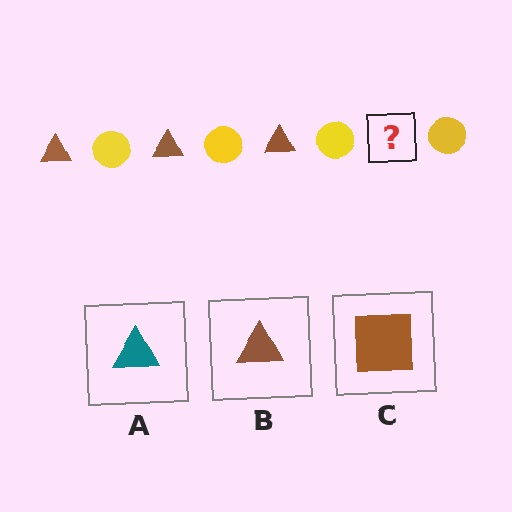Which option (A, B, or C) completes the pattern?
B.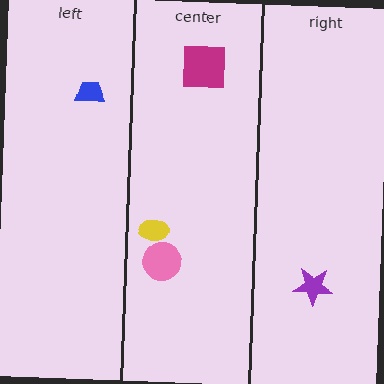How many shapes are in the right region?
1.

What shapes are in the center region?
The yellow ellipse, the pink circle, the magenta square.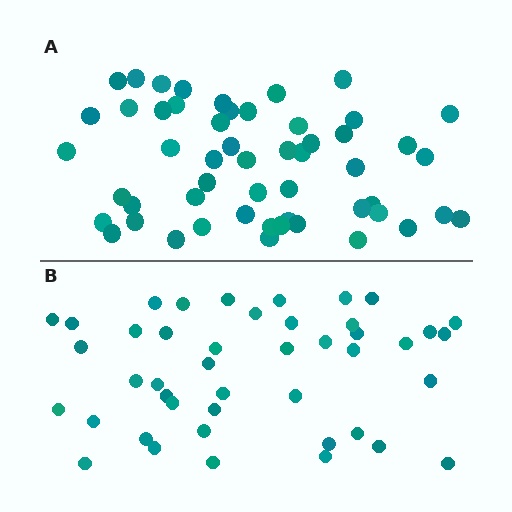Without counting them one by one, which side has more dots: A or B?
Region A (the top region) has more dots.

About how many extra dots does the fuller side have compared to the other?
Region A has roughly 8 or so more dots than region B.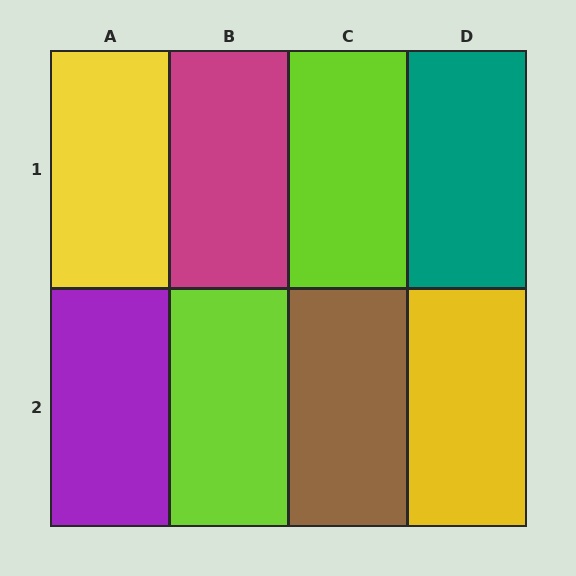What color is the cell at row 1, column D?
Teal.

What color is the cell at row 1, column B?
Magenta.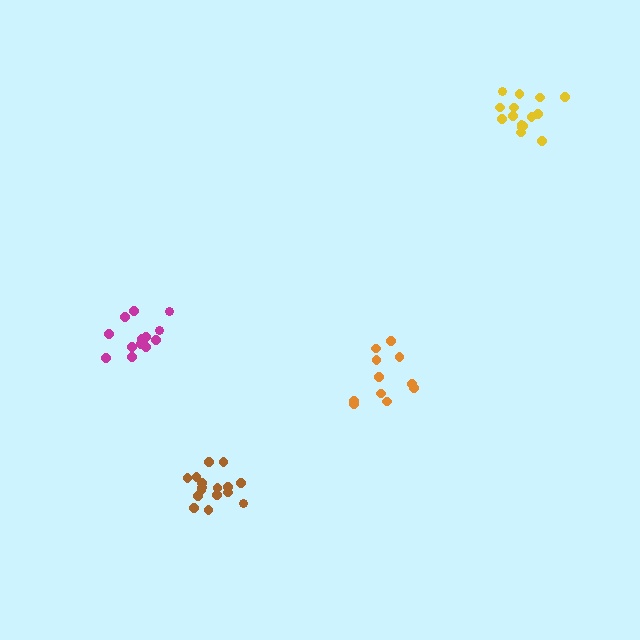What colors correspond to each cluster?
The clusters are colored: brown, magenta, orange, yellow.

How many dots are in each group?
Group 1: 16 dots, Group 2: 13 dots, Group 3: 11 dots, Group 4: 15 dots (55 total).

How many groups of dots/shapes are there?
There are 4 groups.